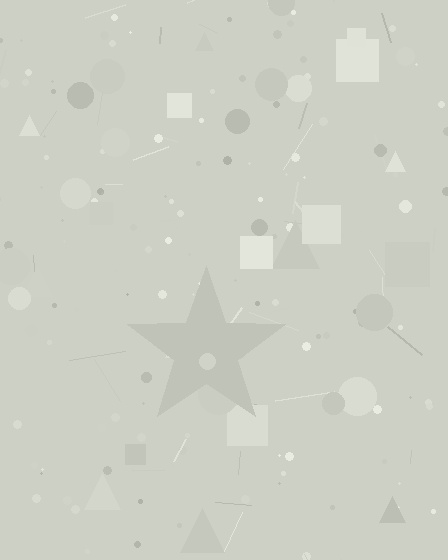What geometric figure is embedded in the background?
A star is embedded in the background.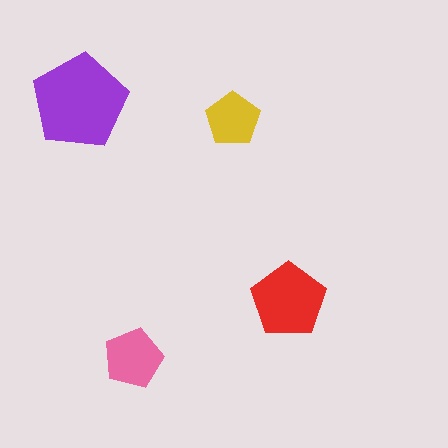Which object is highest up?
The purple pentagon is topmost.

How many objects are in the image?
There are 4 objects in the image.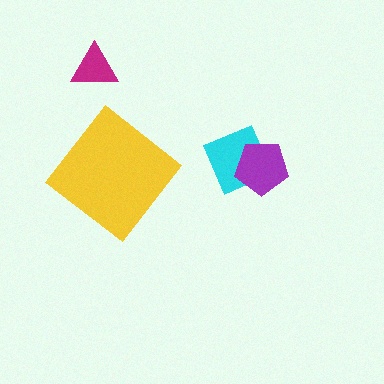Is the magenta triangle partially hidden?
No, no other shape covers it.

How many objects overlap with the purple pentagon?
1 object overlaps with the purple pentagon.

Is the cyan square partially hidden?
Yes, it is partially covered by another shape.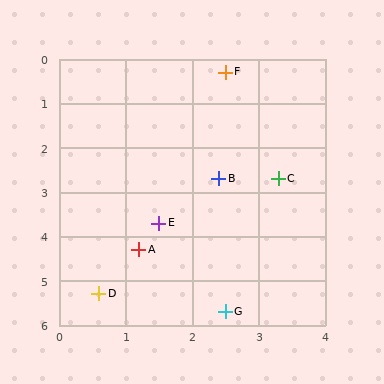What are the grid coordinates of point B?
Point B is at approximately (2.4, 2.7).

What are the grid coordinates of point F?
Point F is at approximately (2.5, 0.3).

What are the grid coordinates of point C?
Point C is at approximately (3.3, 2.7).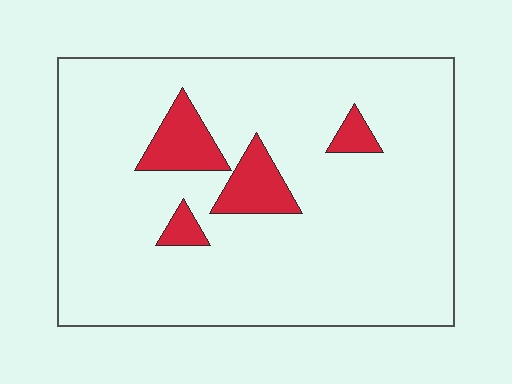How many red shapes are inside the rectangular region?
4.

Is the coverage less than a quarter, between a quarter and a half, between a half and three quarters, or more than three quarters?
Less than a quarter.